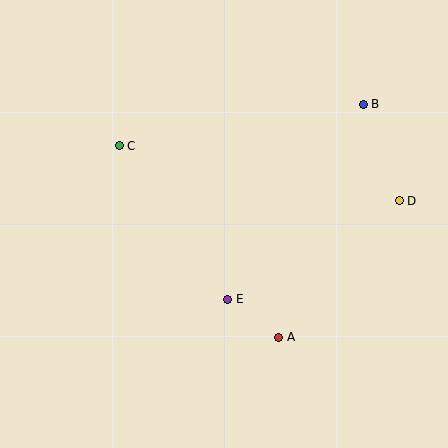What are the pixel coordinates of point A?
Point A is at (279, 337).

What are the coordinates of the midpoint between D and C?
The midpoint between D and C is at (259, 173).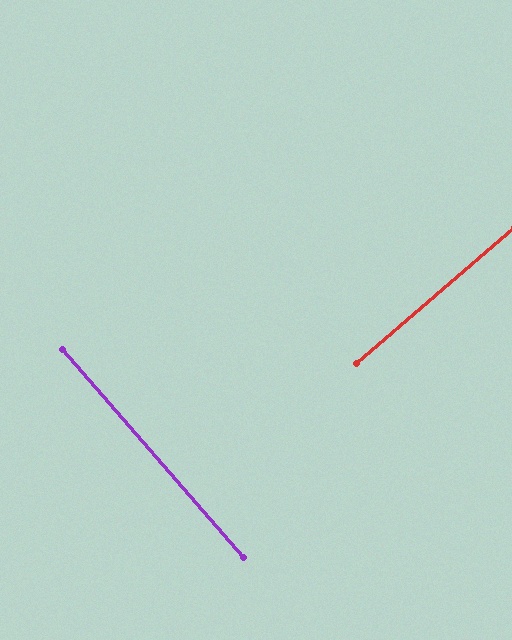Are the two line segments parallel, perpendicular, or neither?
Perpendicular — they meet at approximately 90°.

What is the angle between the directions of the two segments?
Approximately 90 degrees.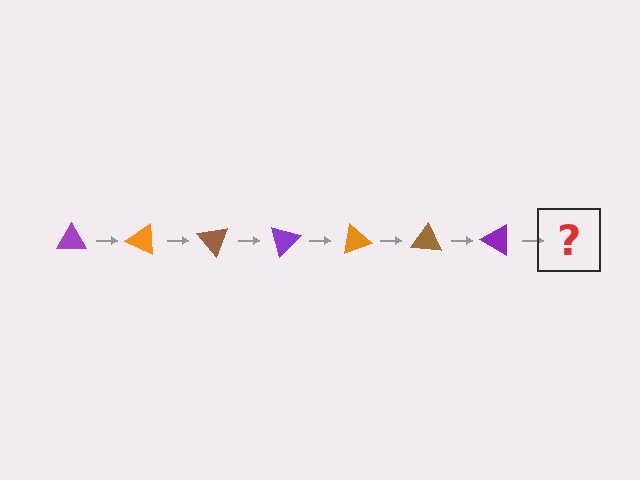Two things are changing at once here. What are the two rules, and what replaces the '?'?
The two rules are that it rotates 25 degrees each step and the color cycles through purple, orange, and brown. The '?' should be an orange triangle, rotated 175 degrees from the start.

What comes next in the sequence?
The next element should be an orange triangle, rotated 175 degrees from the start.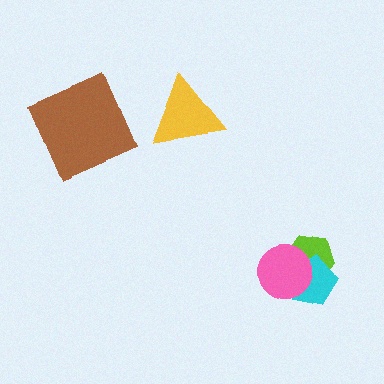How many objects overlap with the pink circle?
2 objects overlap with the pink circle.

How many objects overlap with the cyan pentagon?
2 objects overlap with the cyan pentagon.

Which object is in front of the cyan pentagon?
The pink circle is in front of the cyan pentagon.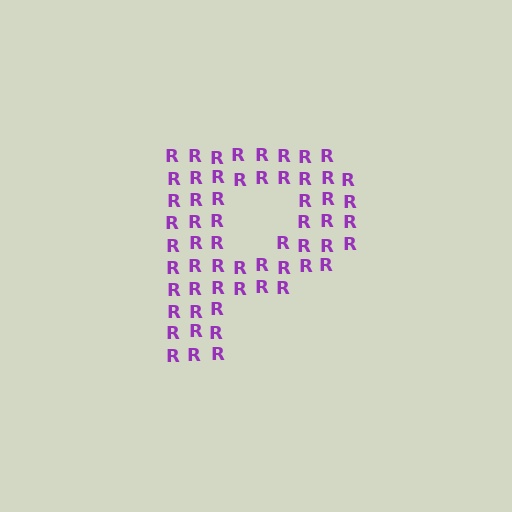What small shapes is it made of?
It is made of small letter R's.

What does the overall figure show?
The overall figure shows the letter P.